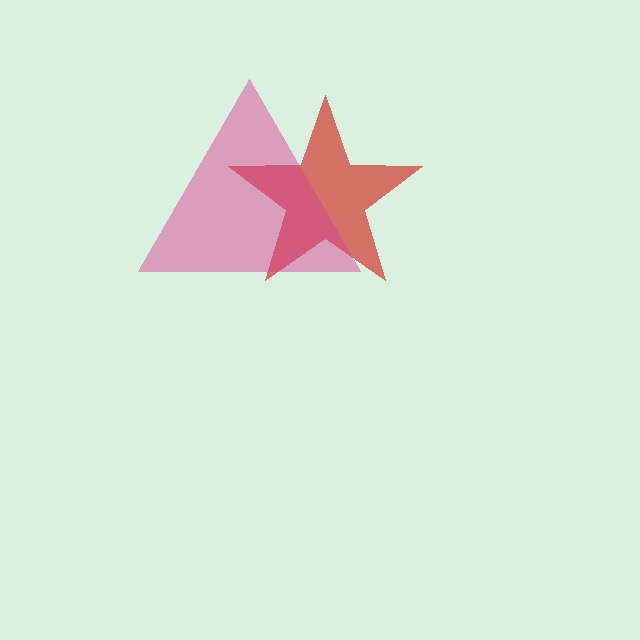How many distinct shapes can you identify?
There are 2 distinct shapes: a red star, a magenta triangle.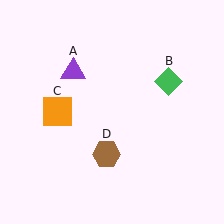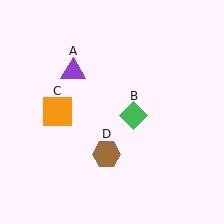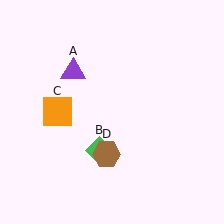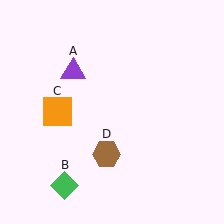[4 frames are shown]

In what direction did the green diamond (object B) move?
The green diamond (object B) moved down and to the left.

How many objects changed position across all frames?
1 object changed position: green diamond (object B).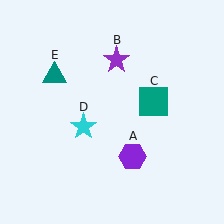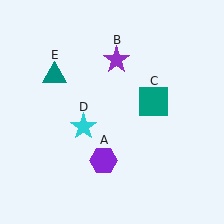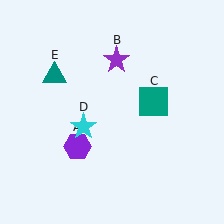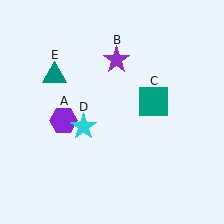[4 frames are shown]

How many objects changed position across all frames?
1 object changed position: purple hexagon (object A).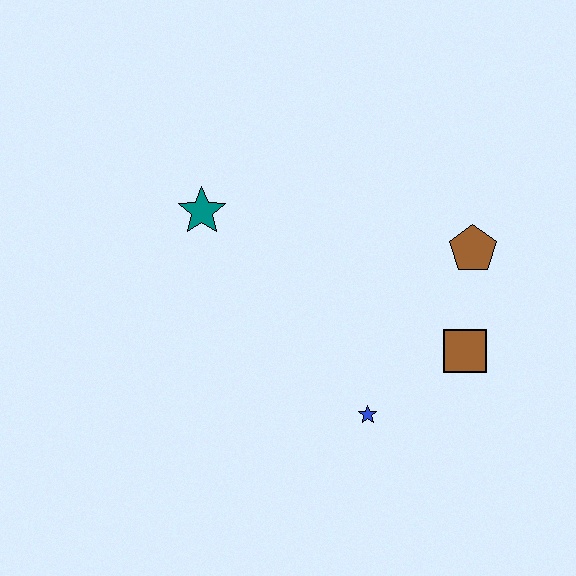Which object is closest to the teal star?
The blue star is closest to the teal star.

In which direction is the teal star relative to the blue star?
The teal star is above the blue star.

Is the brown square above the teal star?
No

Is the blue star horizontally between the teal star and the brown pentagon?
Yes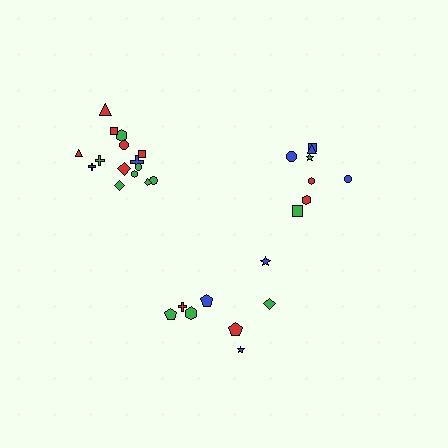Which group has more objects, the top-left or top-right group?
The top-left group.